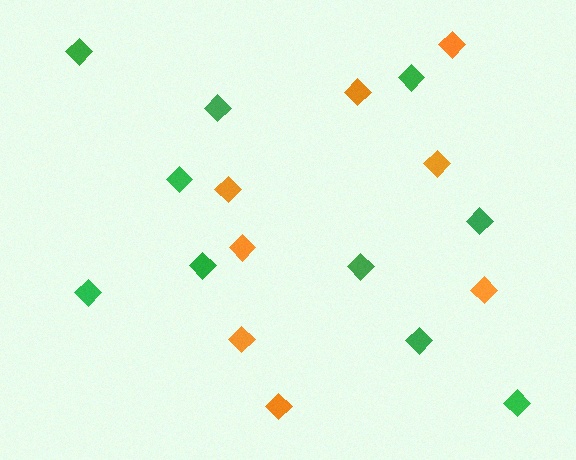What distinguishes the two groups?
There are 2 groups: one group of orange diamonds (8) and one group of green diamonds (10).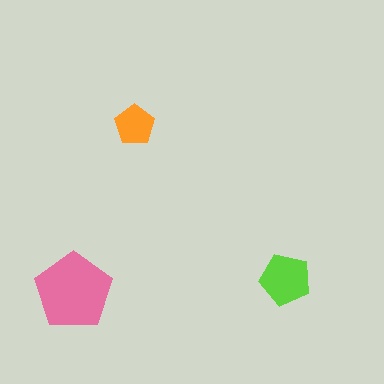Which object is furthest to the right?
The lime pentagon is rightmost.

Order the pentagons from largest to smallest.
the pink one, the lime one, the orange one.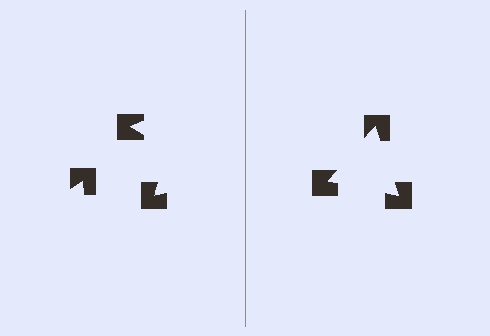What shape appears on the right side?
An illusory triangle.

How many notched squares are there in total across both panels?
6 — 3 on each side.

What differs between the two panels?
The notched squares are positioned identically on both sides; only the wedge orientations differ. On the right they align to a triangle; on the left they are misaligned.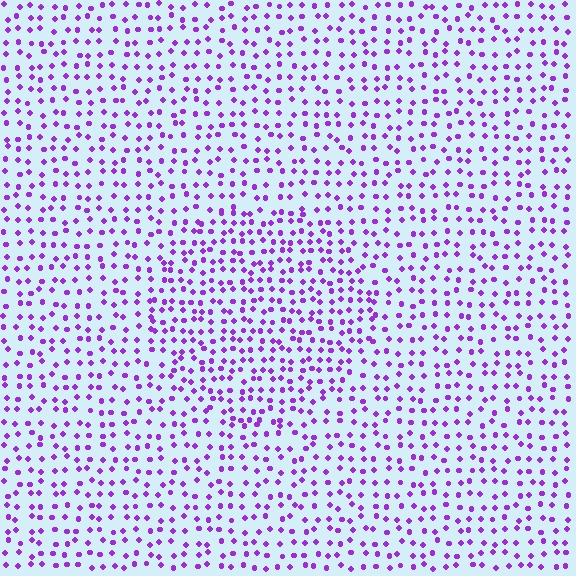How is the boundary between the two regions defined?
The boundary is defined by a change in element density (approximately 1.5x ratio). All elements are the same color, size, and shape.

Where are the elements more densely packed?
The elements are more densely packed inside the circle boundary.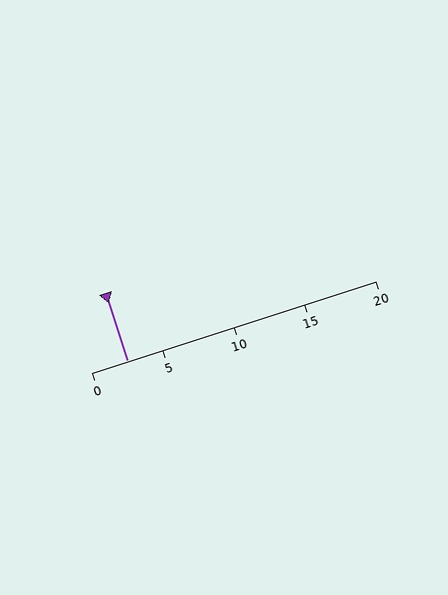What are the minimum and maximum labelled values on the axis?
The axis runs from 0 to 20.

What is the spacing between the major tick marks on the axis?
The major ticks are spaced 5 apart.